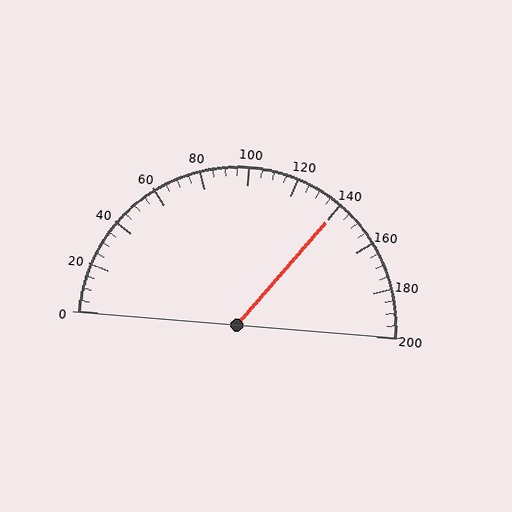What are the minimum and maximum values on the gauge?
The gauge ranges from 0 to 200.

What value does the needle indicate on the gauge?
The needle indicates approximately 140.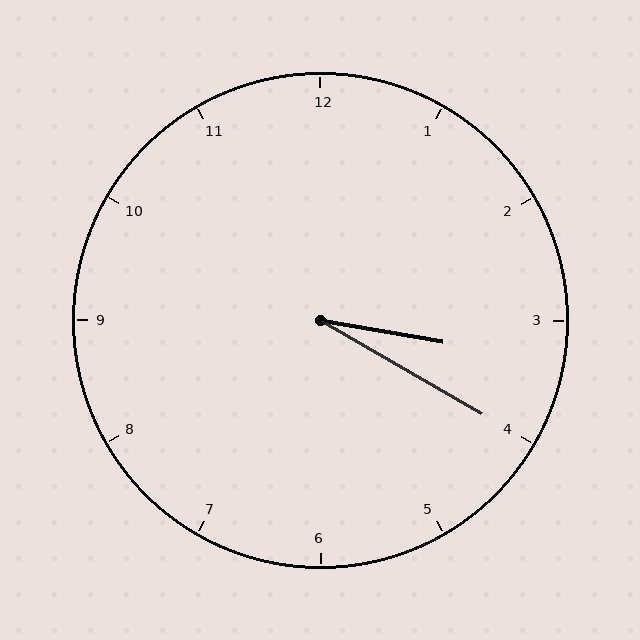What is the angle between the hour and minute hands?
Approximately 20 degrees.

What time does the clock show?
3:20.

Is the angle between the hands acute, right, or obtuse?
It is acute.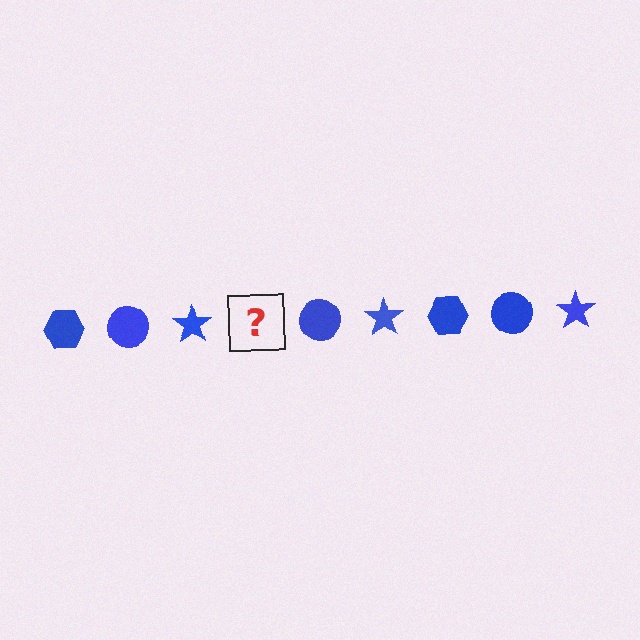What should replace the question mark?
The question mark should be replaced with a blue hexagon.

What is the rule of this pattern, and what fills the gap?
The rule is that the pattern cycles through hexagon, circle, star shapes in blue. The gap should be filled with a blue hexagon.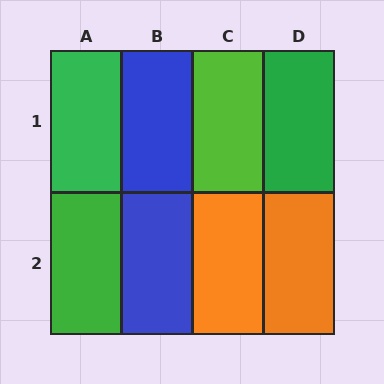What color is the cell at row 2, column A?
Green.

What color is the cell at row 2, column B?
Blue.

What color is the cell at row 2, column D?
Orange.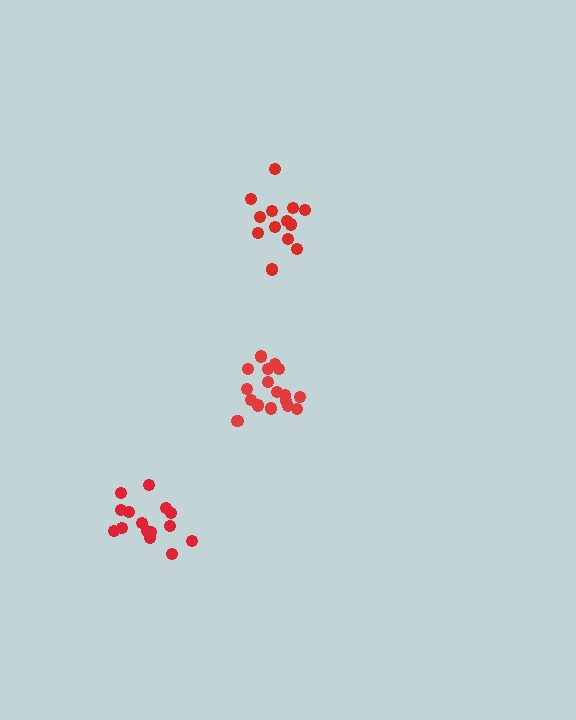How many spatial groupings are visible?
There are 3 spatial groupings.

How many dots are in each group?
Group 1: 13 dots, Group 2: 16 dots, Group 3: 17 dots (46 total).